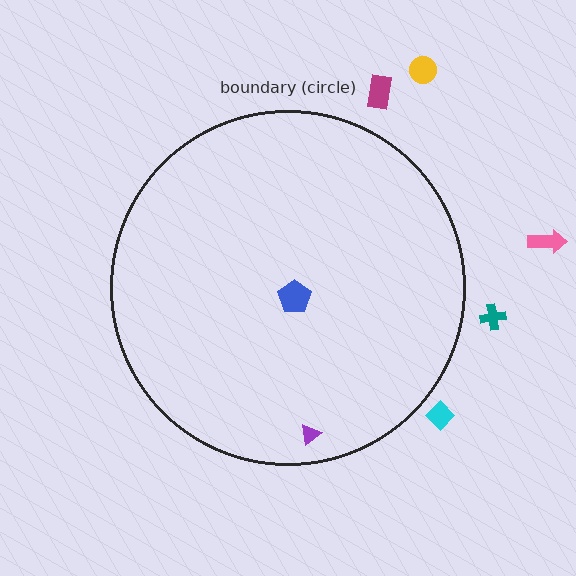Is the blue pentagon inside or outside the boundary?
Inside.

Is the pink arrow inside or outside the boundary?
Outside.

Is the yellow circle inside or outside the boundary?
Outside.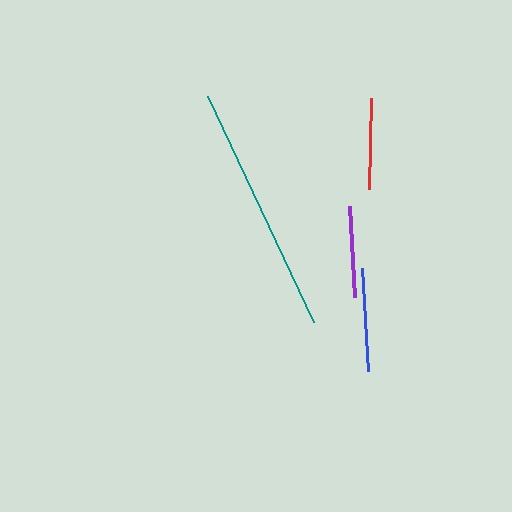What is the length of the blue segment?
The blue segment is approximately 103 pixels long.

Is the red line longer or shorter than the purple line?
The red line is longer than the purple line.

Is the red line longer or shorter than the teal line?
The teal line is longer than the red line.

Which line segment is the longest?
The teal line is the longest at approximately 249 pixels.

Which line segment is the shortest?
The purple line is the shortest at approximately 90 pixels.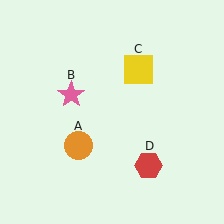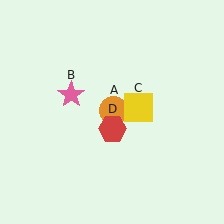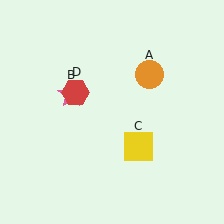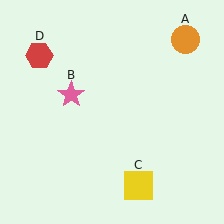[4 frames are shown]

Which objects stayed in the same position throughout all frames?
Pink star (object B) remained stationary.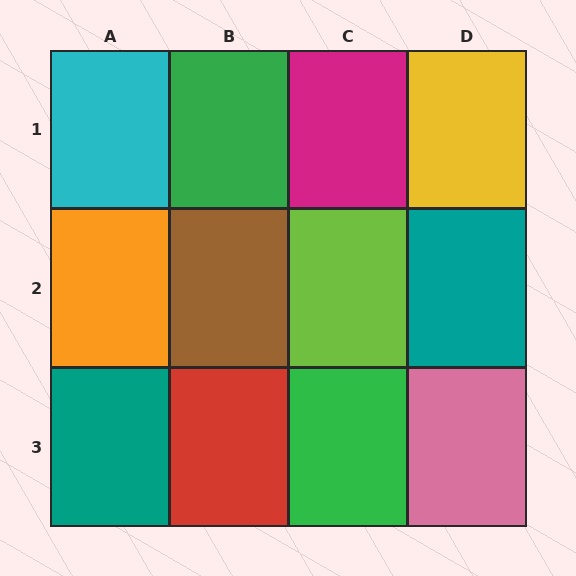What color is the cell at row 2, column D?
Teal.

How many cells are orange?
1 cell is orange.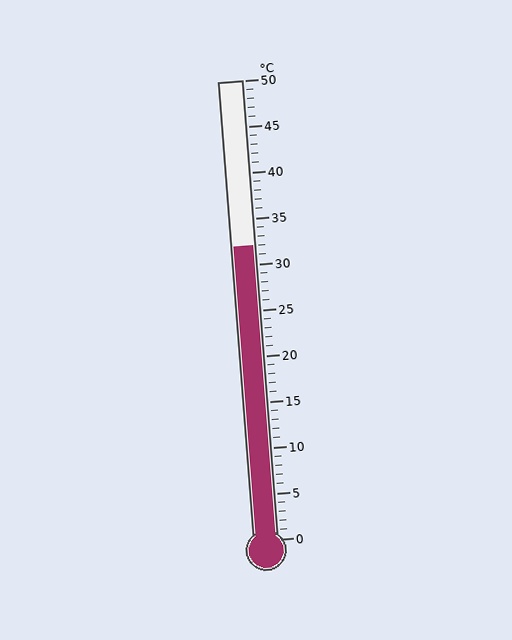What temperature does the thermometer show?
The thermometer shows approximately 32°C.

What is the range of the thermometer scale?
The thermometer scale ranges from 0°C to 50°C.